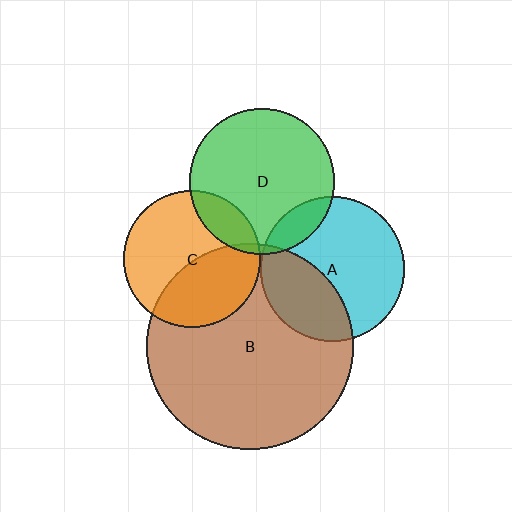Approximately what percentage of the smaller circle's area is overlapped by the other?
Approximately 35%.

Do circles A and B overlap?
Yes.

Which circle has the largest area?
Circle B (brown).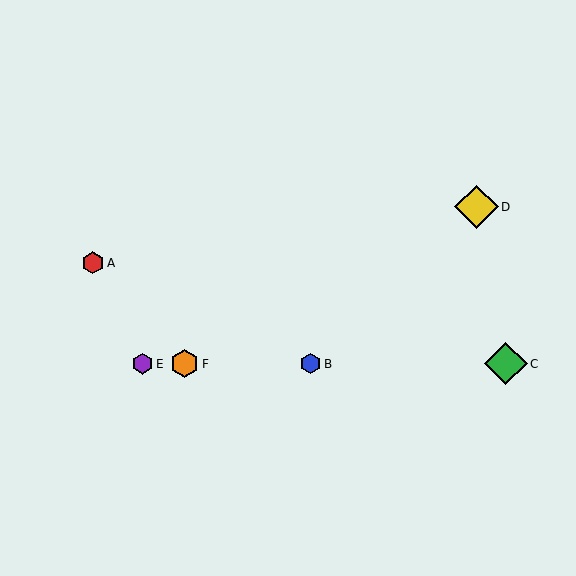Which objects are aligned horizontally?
Objects B, C, E, F are aligned horizontally.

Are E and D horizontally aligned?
No, E is at y≈364 and D is at y≈207.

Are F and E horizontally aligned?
Yes, both are at y≈364.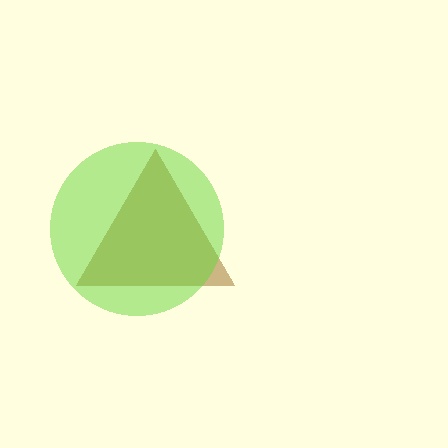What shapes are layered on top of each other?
The layered shapes are: a brown triangle, a lime circle.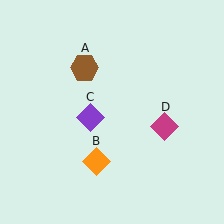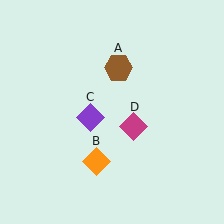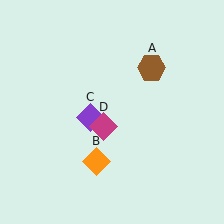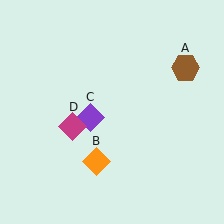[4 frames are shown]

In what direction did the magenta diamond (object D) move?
The magenta diamond (object D) moved left.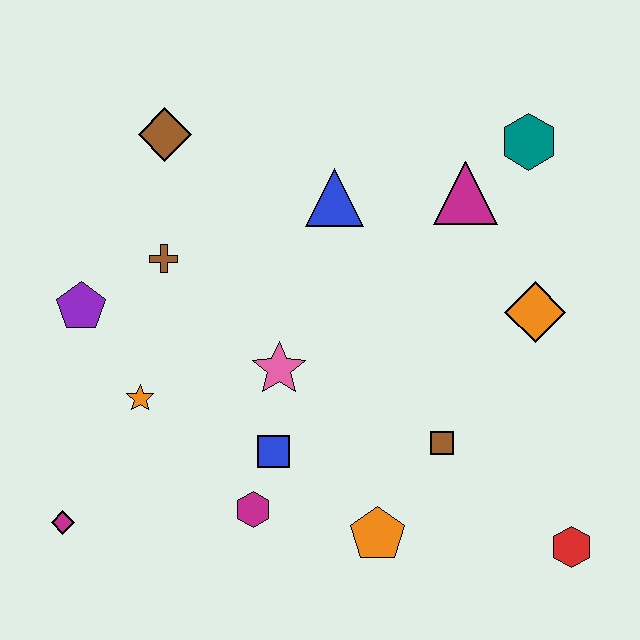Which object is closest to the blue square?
The magenta hexagon is closest to the blue square.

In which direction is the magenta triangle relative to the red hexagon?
The magenta triangle is above the red hexagon.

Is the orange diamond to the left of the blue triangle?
No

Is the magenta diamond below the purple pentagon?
Yes